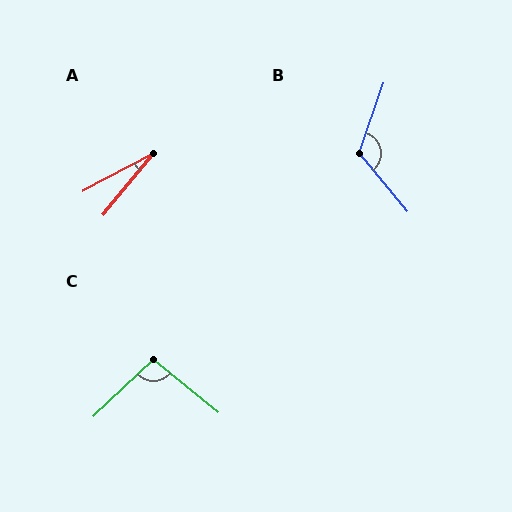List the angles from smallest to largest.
A (22°), C (97°), B (121°).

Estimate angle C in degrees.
Approximately 97 degrees.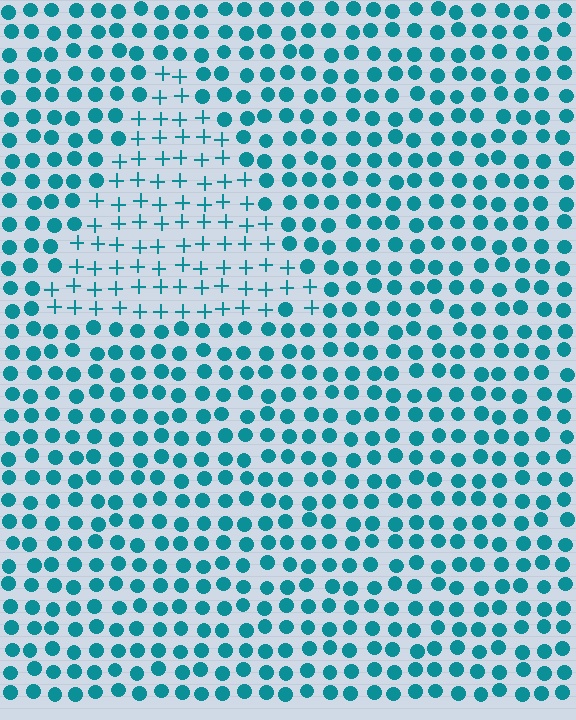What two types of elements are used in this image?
The image uses plus signs inside the triangle region and circles outside it.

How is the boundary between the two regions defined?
The boundary is defined by a change in element shape: plus signs inside vs. circles outside. All elements share the same color and spacing.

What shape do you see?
I see a triangle.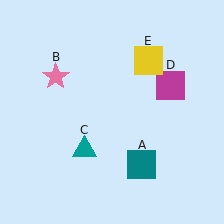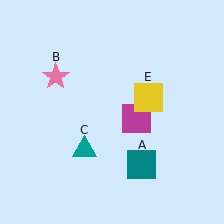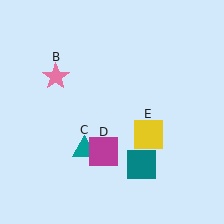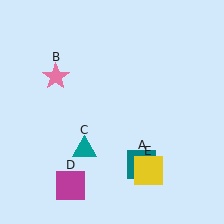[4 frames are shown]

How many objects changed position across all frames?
2 objects changed position: magenta square (object D), yellow square (object E).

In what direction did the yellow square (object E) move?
The yellow square (object E) moved down.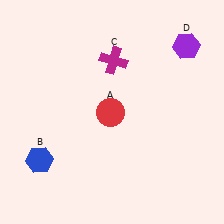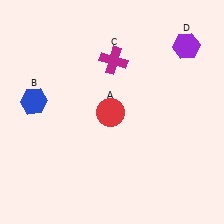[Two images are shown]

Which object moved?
The blue hexagon (B) moved up.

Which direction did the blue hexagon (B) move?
The blue hexagon (B) moved up.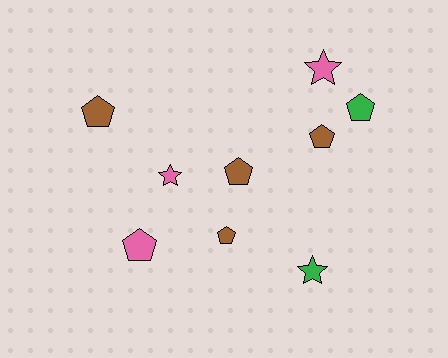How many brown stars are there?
There are no brown stars.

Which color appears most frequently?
Brown, with 4 objects.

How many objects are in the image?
There are 9 objects.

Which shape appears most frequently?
Pentagon, with 6 objects.